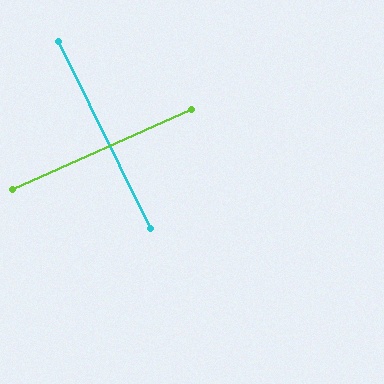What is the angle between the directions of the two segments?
Approximately 88 degrees.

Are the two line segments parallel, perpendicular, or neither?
Perpendicular — they meet at approximately 88°.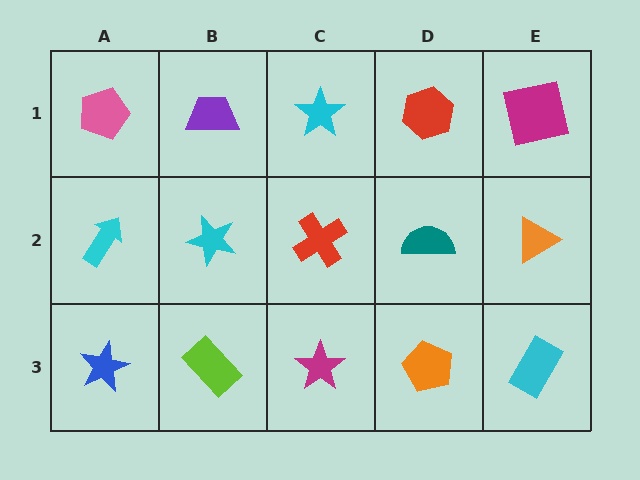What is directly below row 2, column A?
A blue star.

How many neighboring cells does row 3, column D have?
3.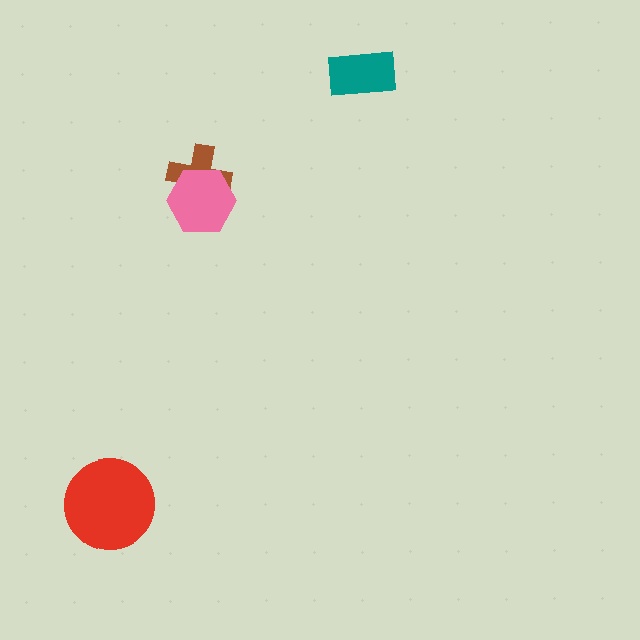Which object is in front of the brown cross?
The pink hexagon is in front of the brown cross.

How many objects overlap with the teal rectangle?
0 objects overlap with the teal rectangle.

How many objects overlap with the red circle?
0 objects overlap with the red circle.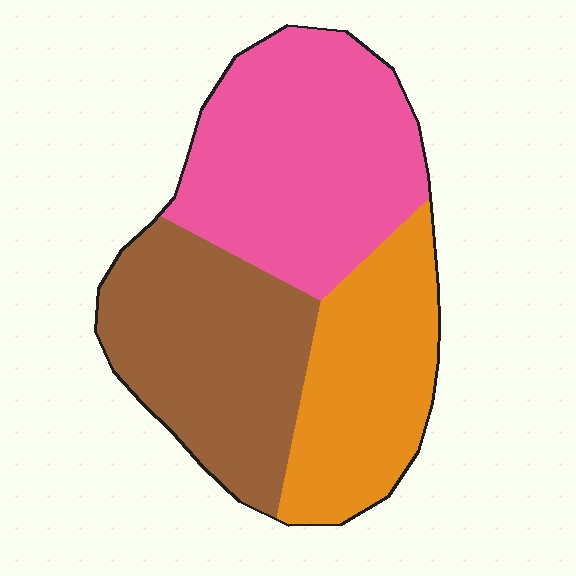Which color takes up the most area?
Pink, at roughly 40%.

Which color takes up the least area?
Orange, at roughly 25%.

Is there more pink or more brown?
Pink.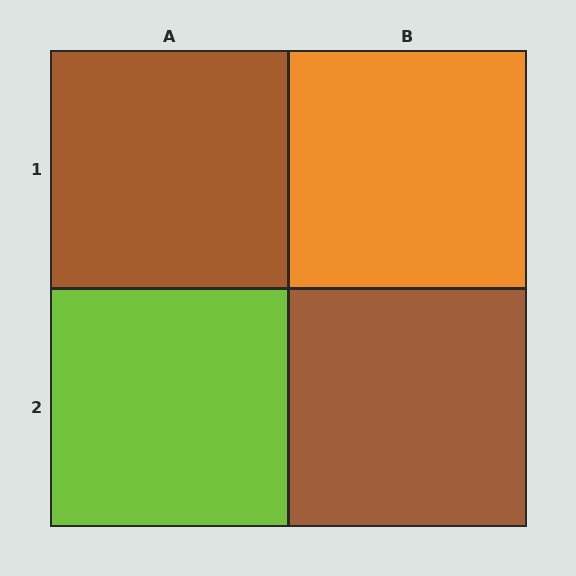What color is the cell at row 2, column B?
Brown.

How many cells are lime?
1 cell is lime.